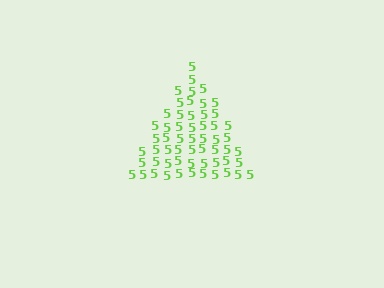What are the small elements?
The small elements are digit 5's.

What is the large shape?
The large shape is a triangle.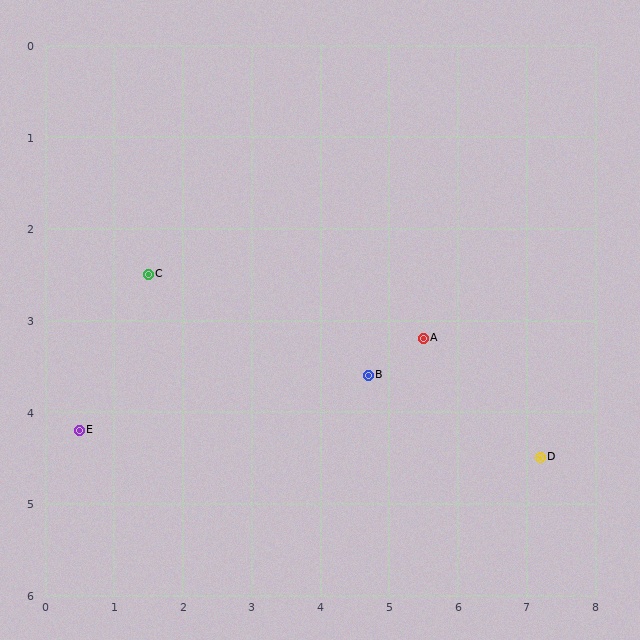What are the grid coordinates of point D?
Point D is at approximately (7.2, 4.5).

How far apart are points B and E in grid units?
Points B and E are about 4.2 grid units apart.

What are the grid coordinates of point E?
Point E is at approximately (0.5, 4.2).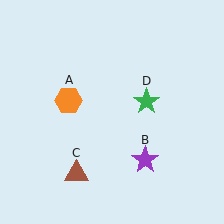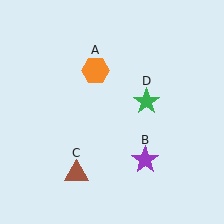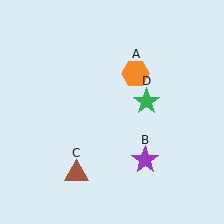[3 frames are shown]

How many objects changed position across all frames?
1 object changed position: orange hexagon (object A).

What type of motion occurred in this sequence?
The orange hexagon (object A) rotated clockwise around the center of the scene.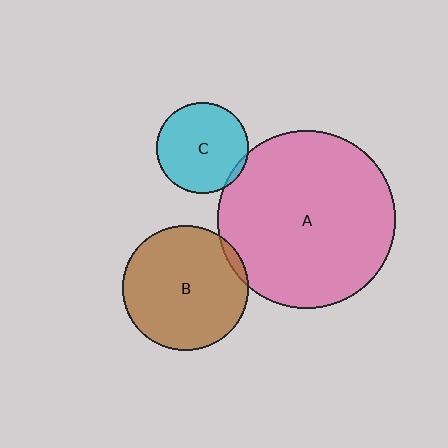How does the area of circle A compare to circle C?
Approximately 3.8 times.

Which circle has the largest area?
Circle A (pink).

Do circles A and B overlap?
Yes.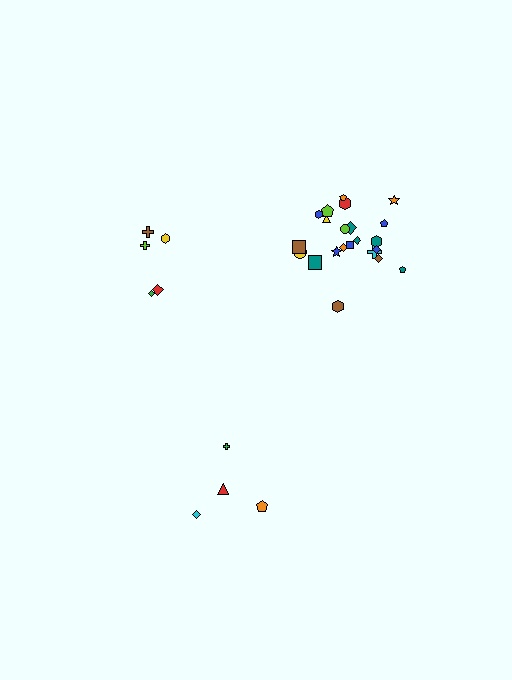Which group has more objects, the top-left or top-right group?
The top-right group.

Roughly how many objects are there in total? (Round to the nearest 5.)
Roughly 30 objects in total.